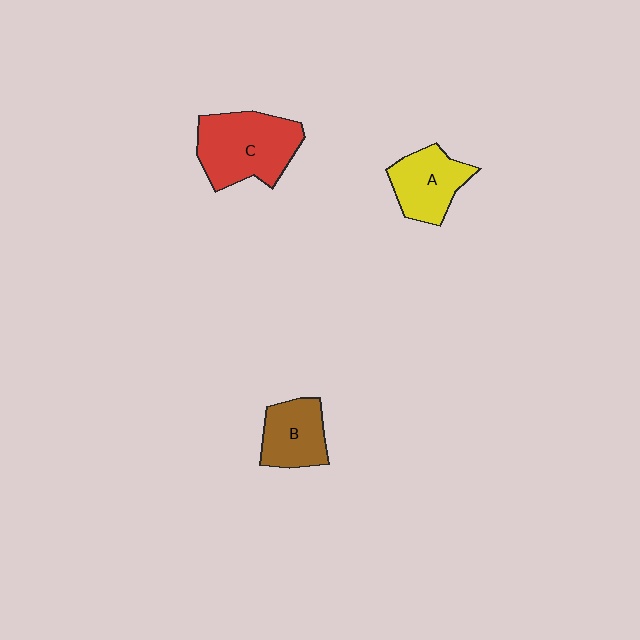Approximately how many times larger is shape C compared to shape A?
Approximately 1.5 times.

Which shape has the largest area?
Shape C (red).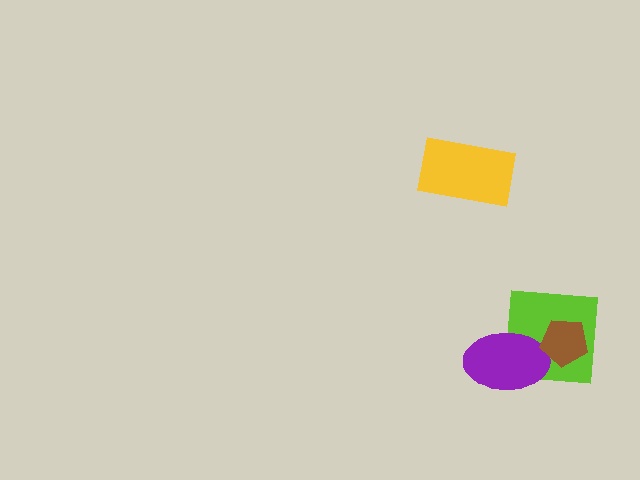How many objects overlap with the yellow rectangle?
0 objects overlap with the yellow rectangle.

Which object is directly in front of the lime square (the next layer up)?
The purple ellipse is directly in front of the lime square.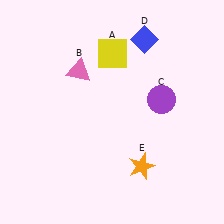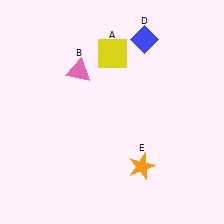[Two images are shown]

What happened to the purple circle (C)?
The purple circle (C) was removed in Image 2. It was in the top-right area of Image 1.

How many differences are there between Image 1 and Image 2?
There is 1 difference between the two images.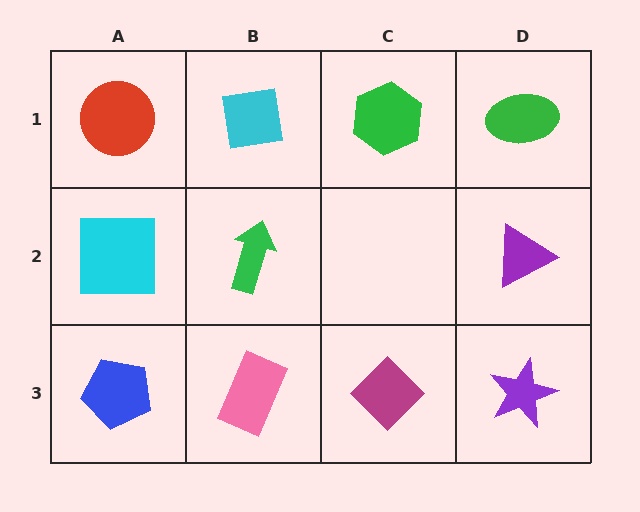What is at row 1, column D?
A green ellipse.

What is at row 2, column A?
A cyan square.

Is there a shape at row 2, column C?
No, that cell is empty.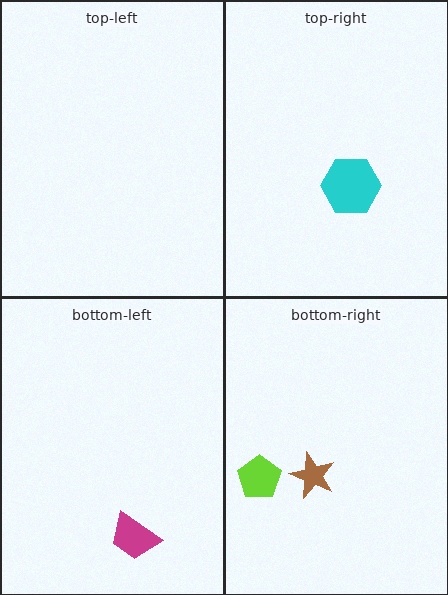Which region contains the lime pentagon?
The bottom-right region.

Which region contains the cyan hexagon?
The top-right region.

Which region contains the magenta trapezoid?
The bottom-left region.